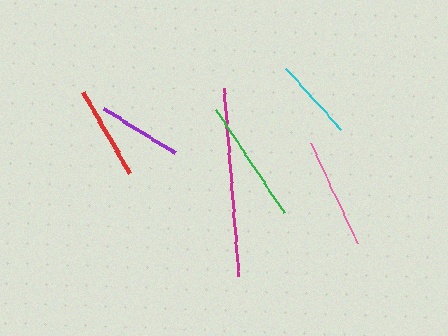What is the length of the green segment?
The green segment is approximately 124 pixels long.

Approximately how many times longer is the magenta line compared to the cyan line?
The magenta line is approximately 2.3 times the length of the cyan line.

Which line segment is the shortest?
The cyan line is the shortest at approximately 82 pixels.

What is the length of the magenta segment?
The magenta segment is approximately 189 pixels long.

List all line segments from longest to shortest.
From longest to shortest: magenta, green, pink, red, purple, cyan.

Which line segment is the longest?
The magenta line is the longest at approximately 189 pixels.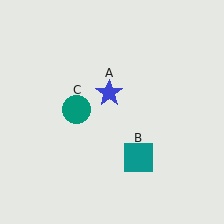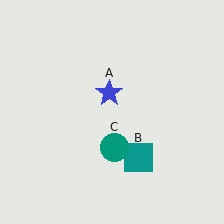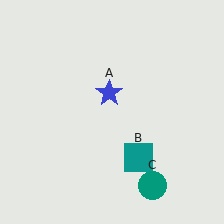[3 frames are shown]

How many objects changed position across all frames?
1 object changed position: teal circle (object C).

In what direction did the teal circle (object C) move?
The teal circle (object C) moved down and to the right.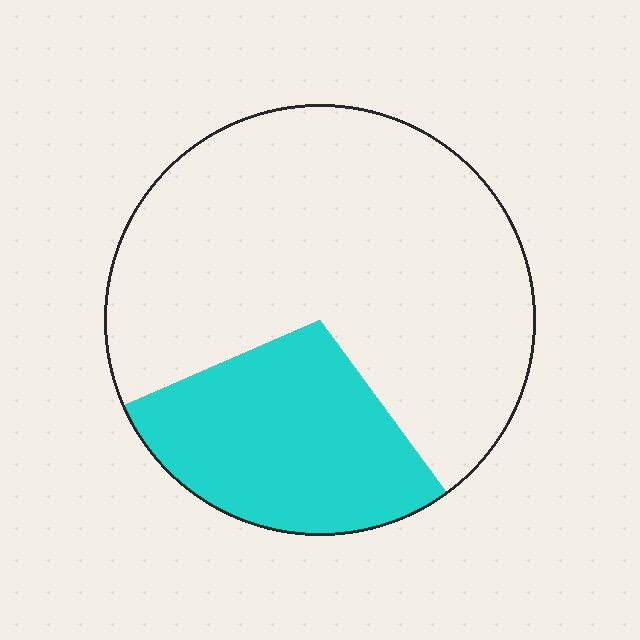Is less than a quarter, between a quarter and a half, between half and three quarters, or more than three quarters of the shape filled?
Between a quarter and a half.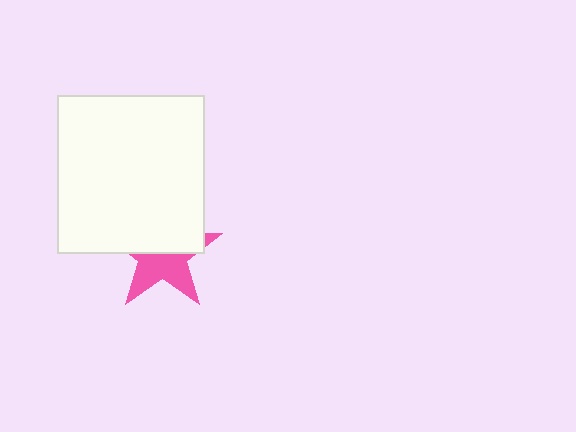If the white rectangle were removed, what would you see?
You would see the complete pink star.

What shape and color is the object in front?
The object in front is a white rectangle.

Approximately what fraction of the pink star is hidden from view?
Roughly 52% of the pink star is hidden behind the white rectangle.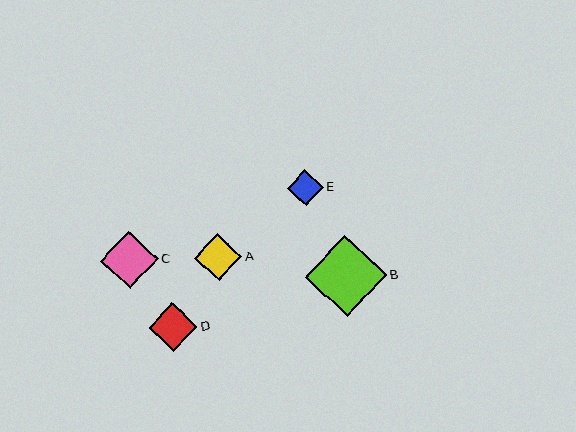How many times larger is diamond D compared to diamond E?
Diamond D is approximately 1.4 times the size of diamond E.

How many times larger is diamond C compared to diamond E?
Diamond C is approximately 1.6 times the size of diamond E.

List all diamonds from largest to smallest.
From largest to smallest: B, C, D, A, E.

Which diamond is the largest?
Diamond B is the largest with a size of approximately 82 pixels.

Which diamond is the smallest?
Diamond E is the smallest with a size of approximately 36 pixels.